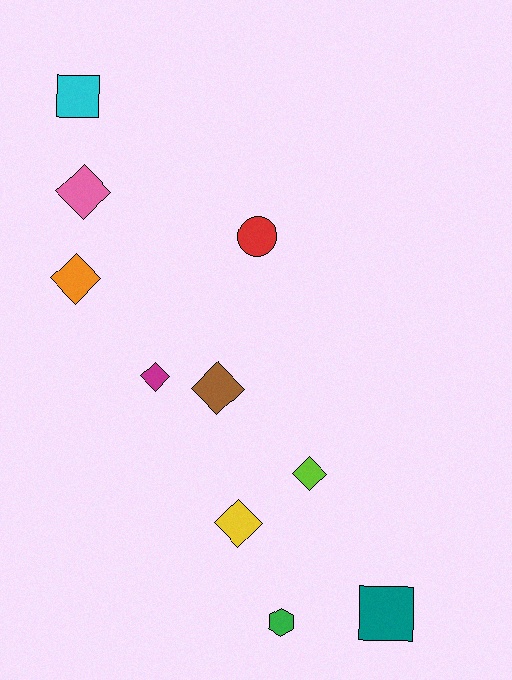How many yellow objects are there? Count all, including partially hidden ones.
There is 1 yellow object.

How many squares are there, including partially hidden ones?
There are 2 squares.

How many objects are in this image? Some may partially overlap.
There are 10 objects.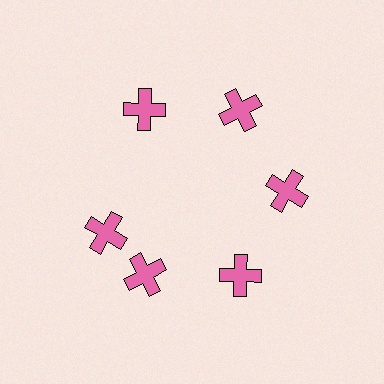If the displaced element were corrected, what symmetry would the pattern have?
It would have 6-fold rotational symmetry — the pattern would map onto itself every 60 degrees.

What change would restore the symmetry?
The symmetry would be restored by rotating it back into even spacing with its neighbors so that all 6 crosses sit at equal angles and equal distance from the center.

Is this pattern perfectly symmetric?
No. The 6 pink crosses are arranged in a ring, but one element near the 9 o'clock position is rotated out of alignment along the ring, breaking the 6-fold rotational symmetry.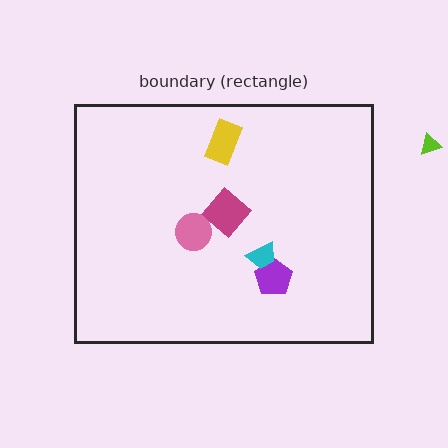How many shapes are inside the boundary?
5 inside, 1 outside.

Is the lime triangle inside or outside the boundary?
Outside.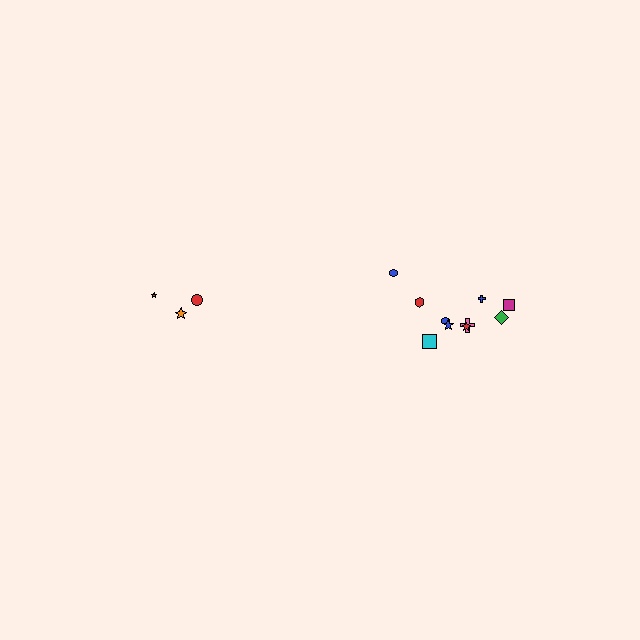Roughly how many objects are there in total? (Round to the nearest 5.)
Roughly 15 objects in total.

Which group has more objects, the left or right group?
The right group.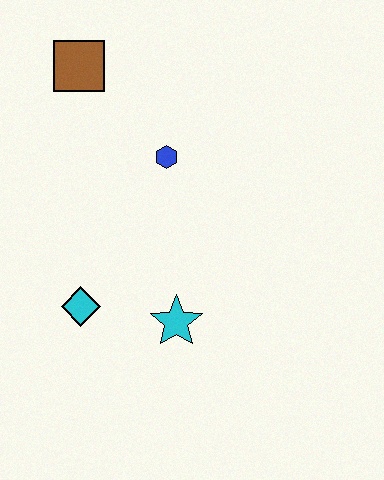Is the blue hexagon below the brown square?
Yes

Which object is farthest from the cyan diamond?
The brown square is farthest from the cyan diamond.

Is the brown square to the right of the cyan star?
No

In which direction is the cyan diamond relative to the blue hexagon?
The cyan diamond is below the blue hexagon.